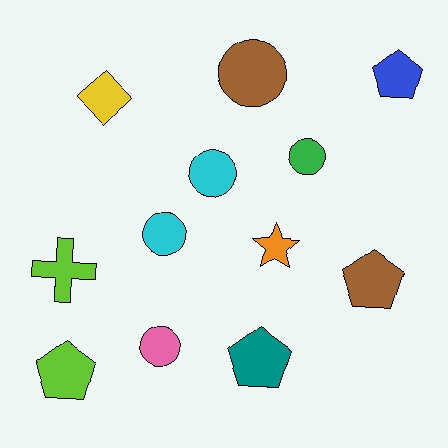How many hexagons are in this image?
There are no hexagons.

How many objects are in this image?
There are 12 objects.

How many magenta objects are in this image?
There are no magenta objects.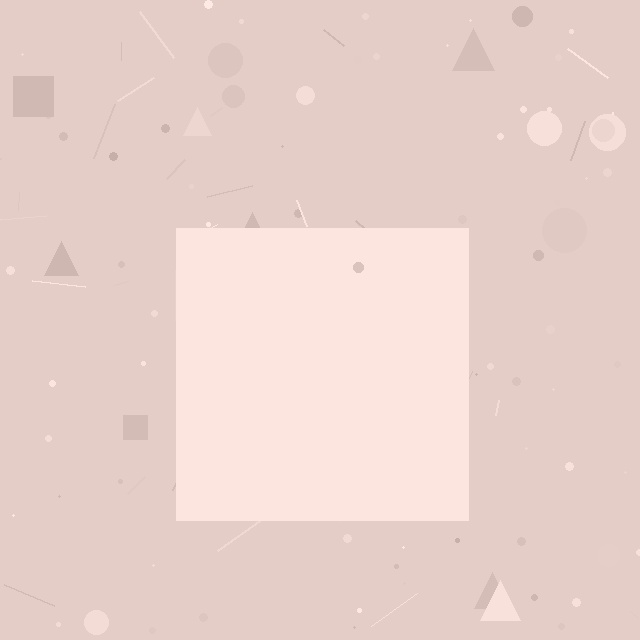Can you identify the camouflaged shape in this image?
The camouflaged shape is a square.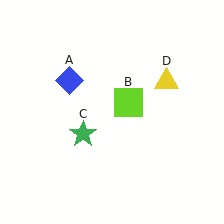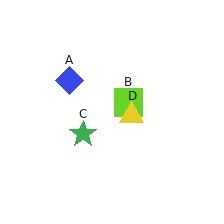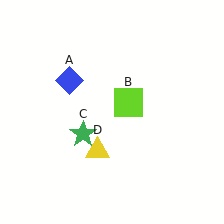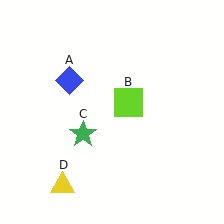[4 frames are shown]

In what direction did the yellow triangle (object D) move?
The yellow triangle (object D) moved down and to the left.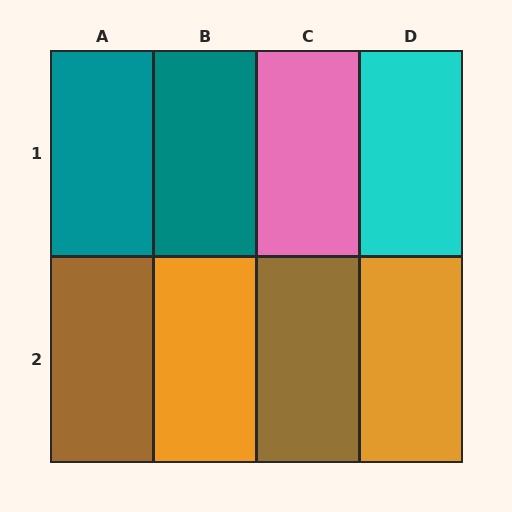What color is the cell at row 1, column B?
Teal.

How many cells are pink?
1 cell is pink.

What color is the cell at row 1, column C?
Pink.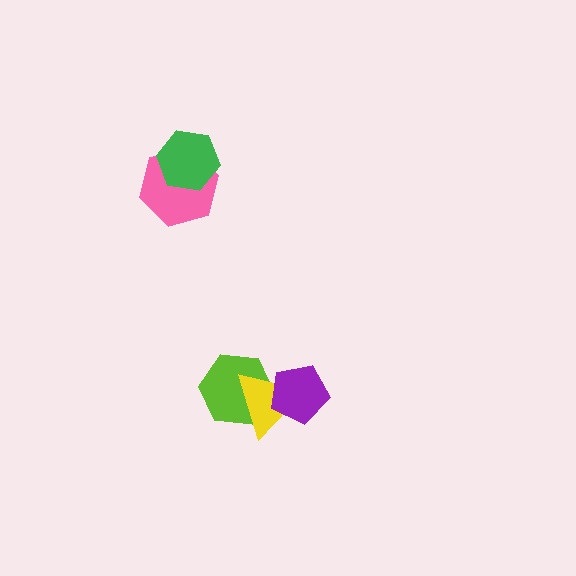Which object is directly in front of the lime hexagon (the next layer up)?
The yellow triangle is directly in front of the lime hexagon.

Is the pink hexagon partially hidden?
Yes, it is partially covered by another shape.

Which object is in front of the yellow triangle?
The purple pentagon is in front of the yellow triangle.